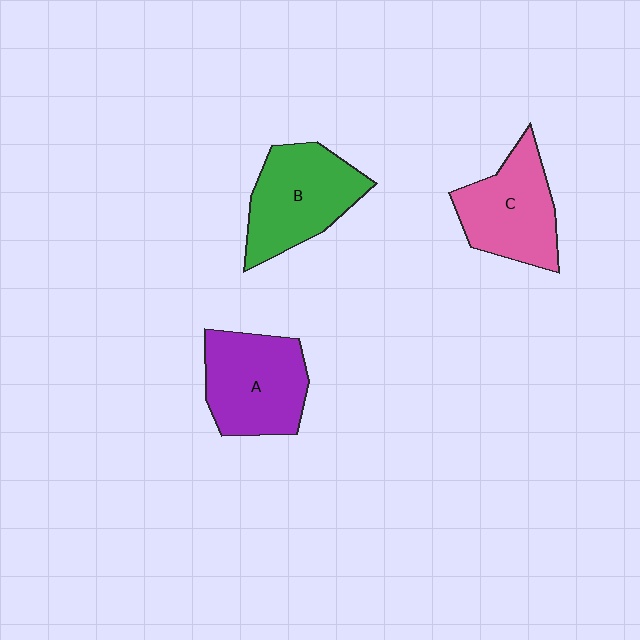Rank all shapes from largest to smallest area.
From largest to smallest: B (green), A (purple), C (pink).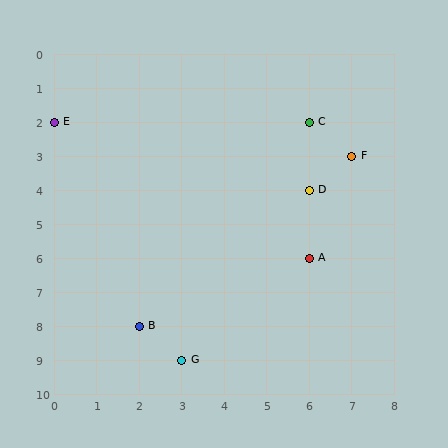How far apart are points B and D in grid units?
Points B and D are 4 columns and 4 rows apart (about 5.7 grid units diagonally).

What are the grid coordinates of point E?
Point E is at grid coordinates (0, 2).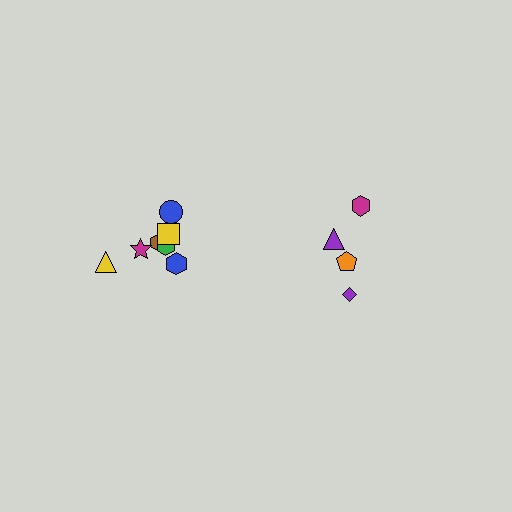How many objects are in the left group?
There are 7 objects.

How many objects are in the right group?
There are 4 objects.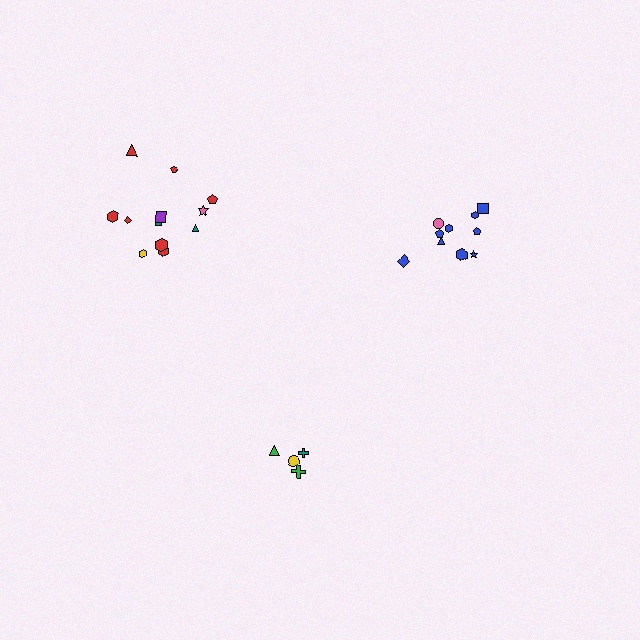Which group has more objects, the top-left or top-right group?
The top-left group.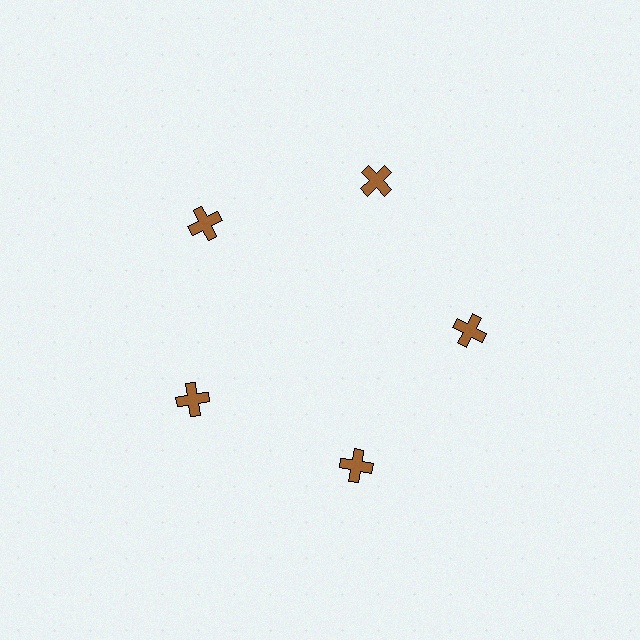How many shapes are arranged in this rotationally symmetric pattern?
There are 5 shapes, arranged in 5 groups of 1.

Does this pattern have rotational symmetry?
Yes, this pattern has 5-fold rotational symmetry. It looks the same after rotating 72 degrees around the center.